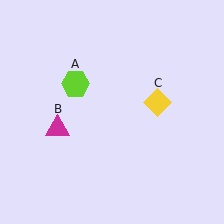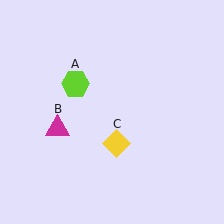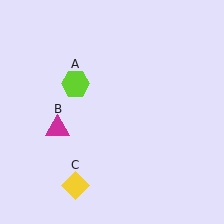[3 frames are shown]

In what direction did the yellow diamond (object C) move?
The yellow diamond (object C) moved down and to the left.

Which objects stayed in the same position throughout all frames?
Lime hexagon (object A) and magenta triangle (object B) remained stationary.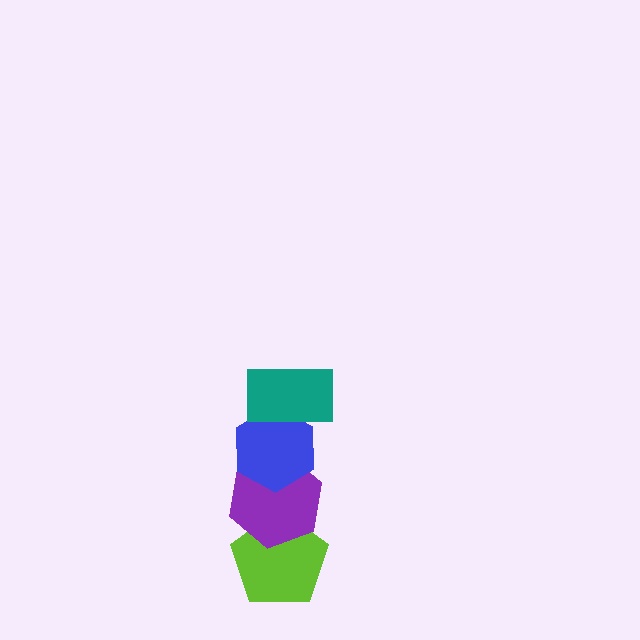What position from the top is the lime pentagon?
The lime pentagon is 4th from the top.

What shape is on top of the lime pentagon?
The purple hexagon is on top of the lime pentagon.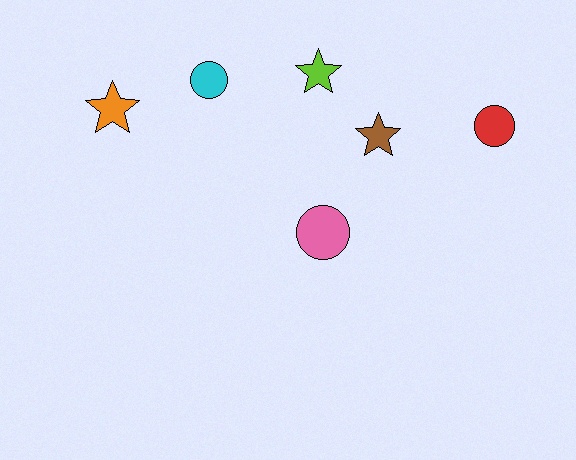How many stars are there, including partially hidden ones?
There are 3 stars.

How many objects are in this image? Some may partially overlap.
There are 6 objects.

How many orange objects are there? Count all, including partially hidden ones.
There is 1 orange object.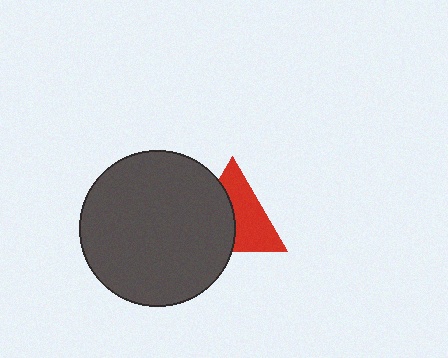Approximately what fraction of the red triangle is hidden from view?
Roughly 46% of the red triangle is hidden behind the dark gray circle.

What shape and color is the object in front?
The object in front is a dark gray circle.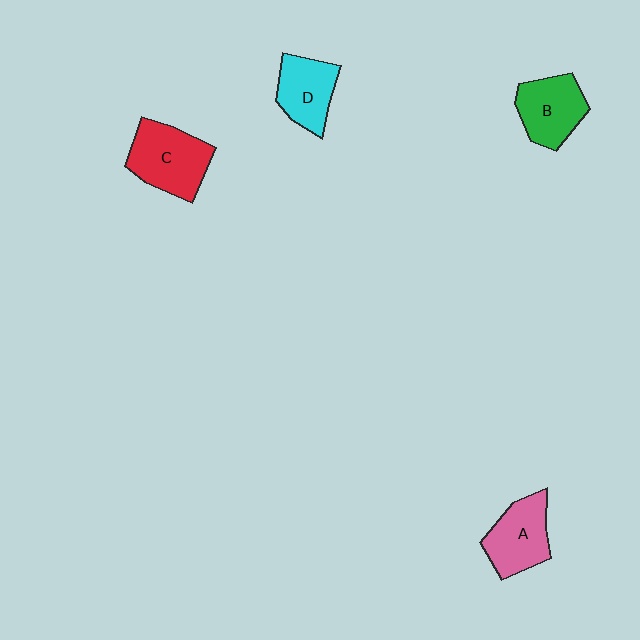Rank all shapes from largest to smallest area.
From largest to smallest: C (red), A (pink), B (green), D (cyan).